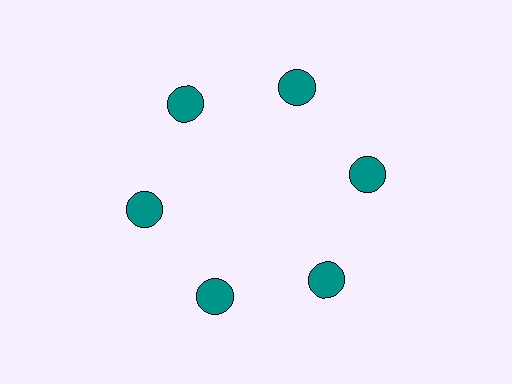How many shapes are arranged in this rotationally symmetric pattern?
There are 6 shapes, arranged in 6 groups of 1.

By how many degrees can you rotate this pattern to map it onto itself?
The pattern maps onto itself every 60 degrees of rotation.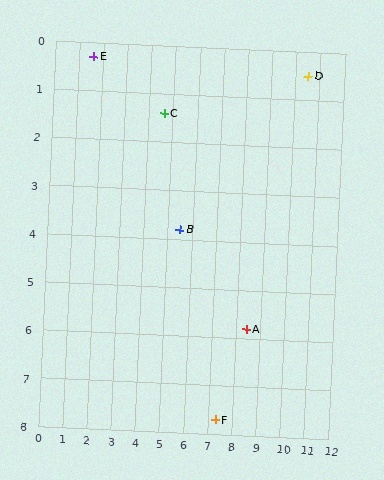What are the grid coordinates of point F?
Point F is at approximately (7.3, 7.7).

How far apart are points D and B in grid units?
Points D and B are about 6.0 grid units apart.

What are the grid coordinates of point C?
Point C is at approximately (4.6, 1.4).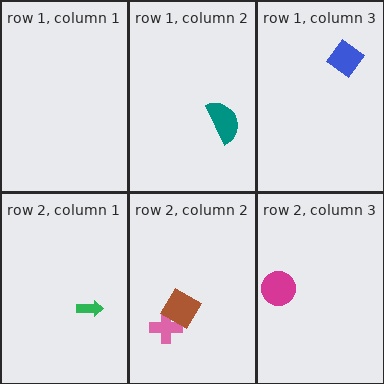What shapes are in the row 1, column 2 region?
The teal semicircle.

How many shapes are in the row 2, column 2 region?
2.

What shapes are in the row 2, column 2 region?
The pink cross, the brown diamond.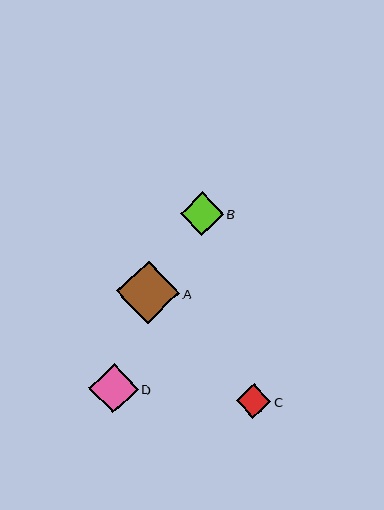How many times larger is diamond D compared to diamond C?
Diamond D is approximately 1.4 times the size of diamond C.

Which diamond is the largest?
Diamond A is the largest with a size of approximately 63 pixels.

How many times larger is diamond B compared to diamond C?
Diamond B is approximately 1.2 times the size of diamond C.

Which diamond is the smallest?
Diamond C is the smallest with a size of approximately 35 pixels.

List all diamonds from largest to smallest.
From largest to smallest: A, D, B, C.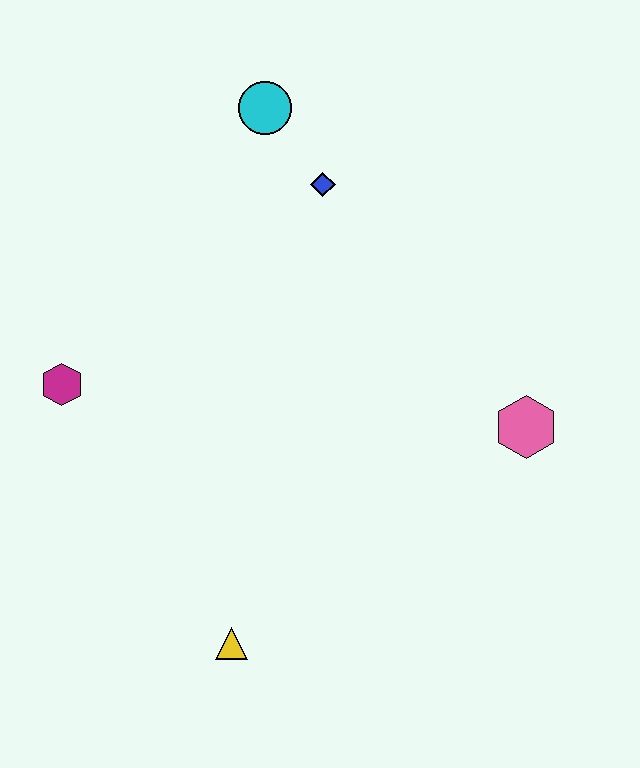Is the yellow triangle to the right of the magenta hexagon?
Yes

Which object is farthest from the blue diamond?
The yellow triangle is farthest from the blue diamond.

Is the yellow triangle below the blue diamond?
Yes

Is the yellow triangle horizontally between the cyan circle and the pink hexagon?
No